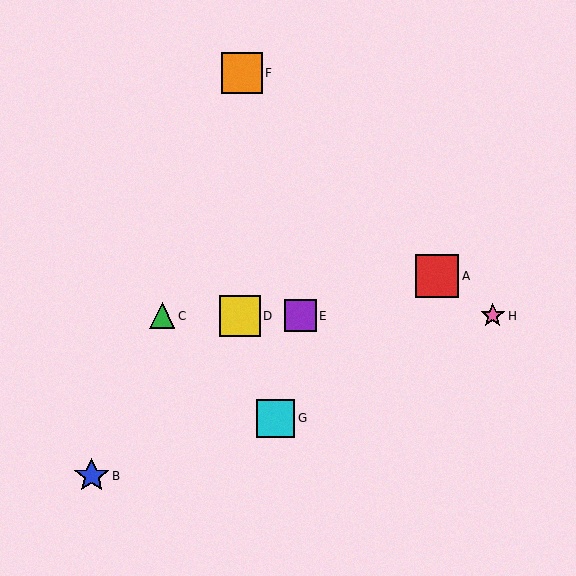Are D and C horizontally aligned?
Yes, both are at y≈316.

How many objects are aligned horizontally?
4 objects (C, D, E, H) are aligned horizontally.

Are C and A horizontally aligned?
No, C is at y≈316 and A is at y≈276.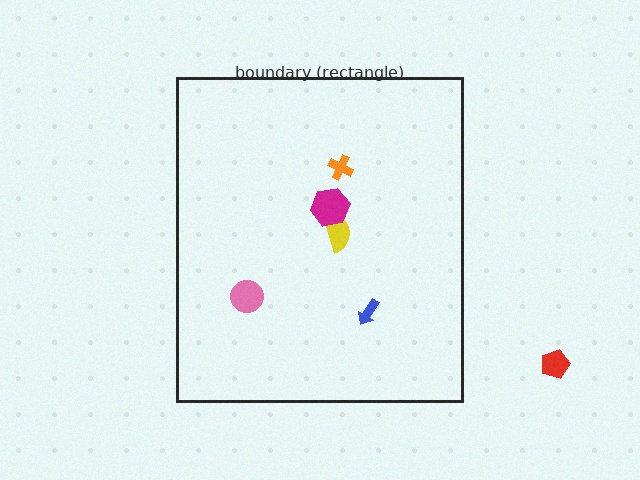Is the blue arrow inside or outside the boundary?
Inside.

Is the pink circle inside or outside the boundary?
Inside.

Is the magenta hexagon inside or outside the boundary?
Inside.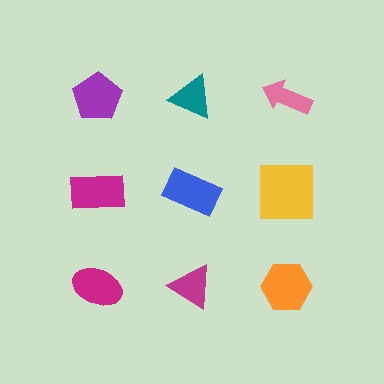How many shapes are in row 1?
3 shapes.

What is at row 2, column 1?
A magenta rectangle.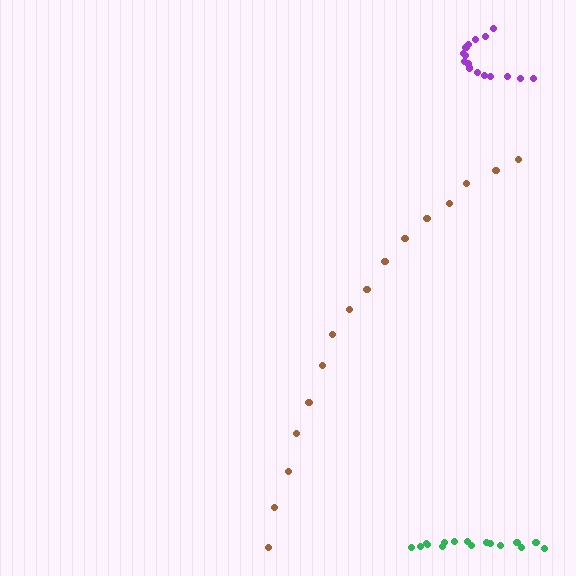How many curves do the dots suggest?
There are 3 distinct paths.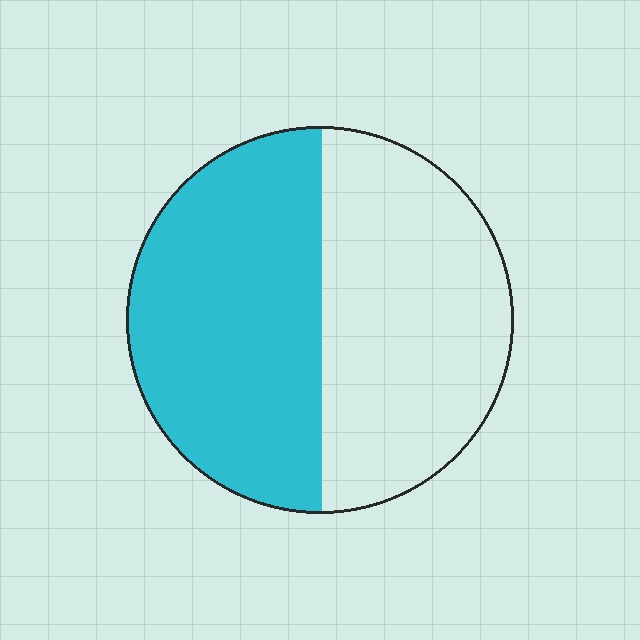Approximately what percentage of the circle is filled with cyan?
Approximately 50%.